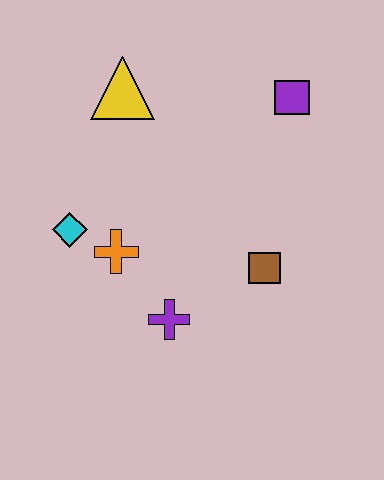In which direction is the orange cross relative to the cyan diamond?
The orange cross is to the right of the cyan diamond.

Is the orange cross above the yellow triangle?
No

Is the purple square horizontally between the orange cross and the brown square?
No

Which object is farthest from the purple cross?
The purple square is farthest from the purple cross.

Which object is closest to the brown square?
The purple cross is closest to the brown square.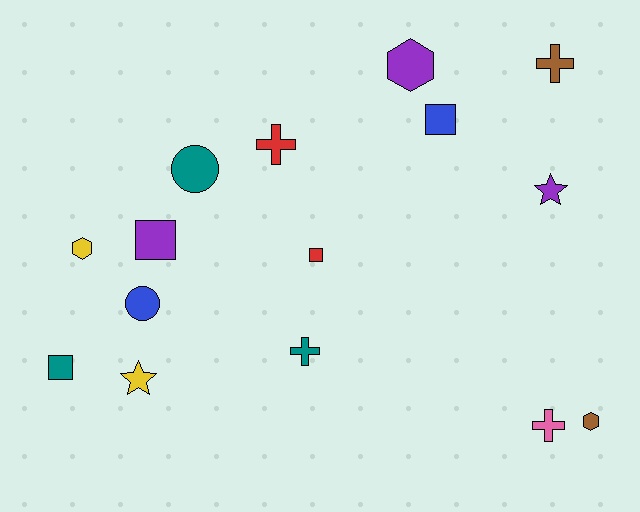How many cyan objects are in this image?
There are no cyan objects.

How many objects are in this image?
There are 15 objects.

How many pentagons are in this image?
There are no pentagons.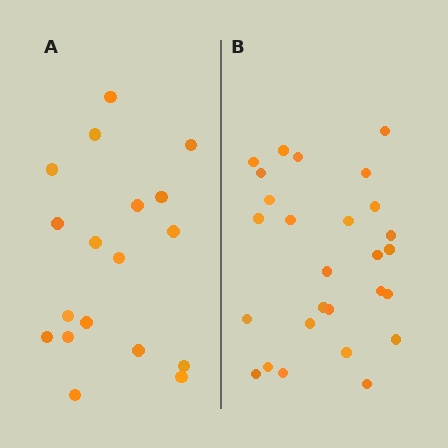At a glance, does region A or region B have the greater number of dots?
Region B (the right region) has more dots.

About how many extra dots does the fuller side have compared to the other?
Region B has roughly 8 or so more dots than region A.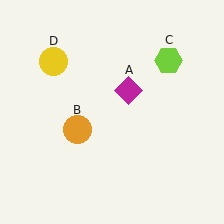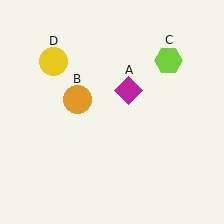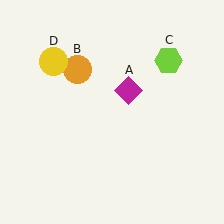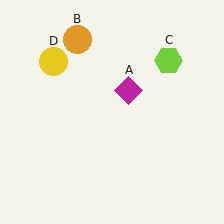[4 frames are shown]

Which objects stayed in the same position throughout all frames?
Magenta diamond (object A) and lime hexagon (object C) and yellow circle (object D) remained stationary.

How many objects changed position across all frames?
1 object changed position: orange circle (object B).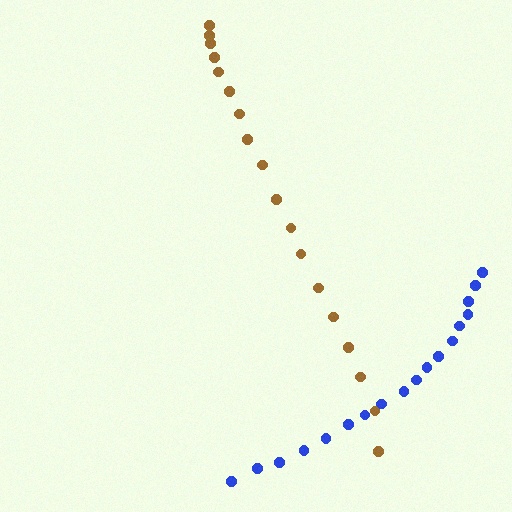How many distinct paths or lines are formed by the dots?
There are 2 distinct paths.